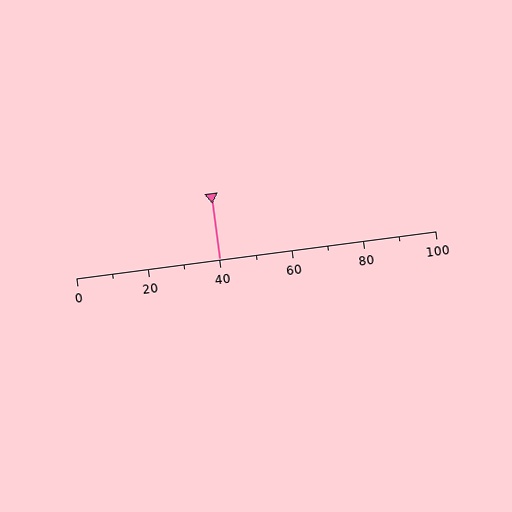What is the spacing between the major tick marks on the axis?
The major ticks are spaced 20 apart.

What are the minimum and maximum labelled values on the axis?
The axis runs from 0 to 100.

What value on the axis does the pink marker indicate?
The marker indicates approximately 40.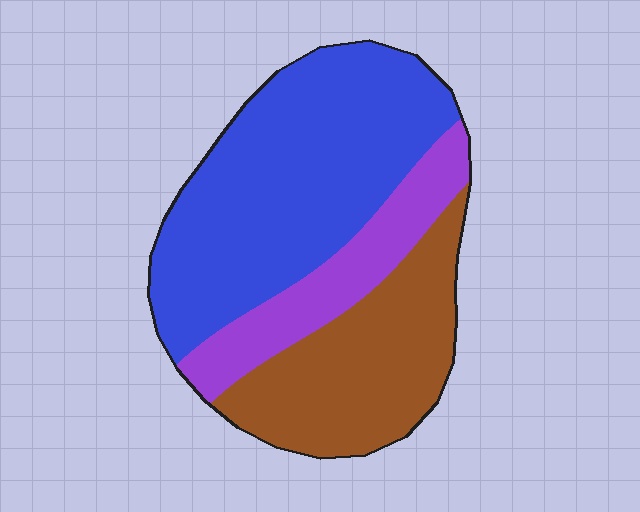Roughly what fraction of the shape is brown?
Brown covers 31% of the shape.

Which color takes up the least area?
Purple, at roughly 20%.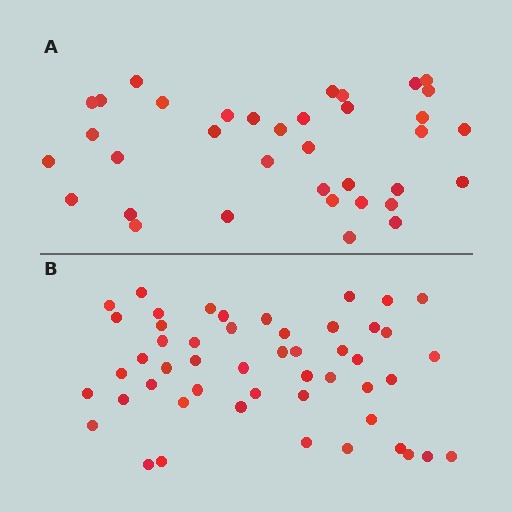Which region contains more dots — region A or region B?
Region B (the bottom region) has more dots.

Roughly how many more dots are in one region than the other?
Region B has approximately 15 more dots than region A.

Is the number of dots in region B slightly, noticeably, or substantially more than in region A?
Region B has noticeably more, but not dramatically so. The ratio is roughly 1.4 to 1.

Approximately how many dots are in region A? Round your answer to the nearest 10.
About 40 dots. (The exact count is 36, which rounds to 40.)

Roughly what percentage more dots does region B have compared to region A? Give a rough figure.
About 40% more.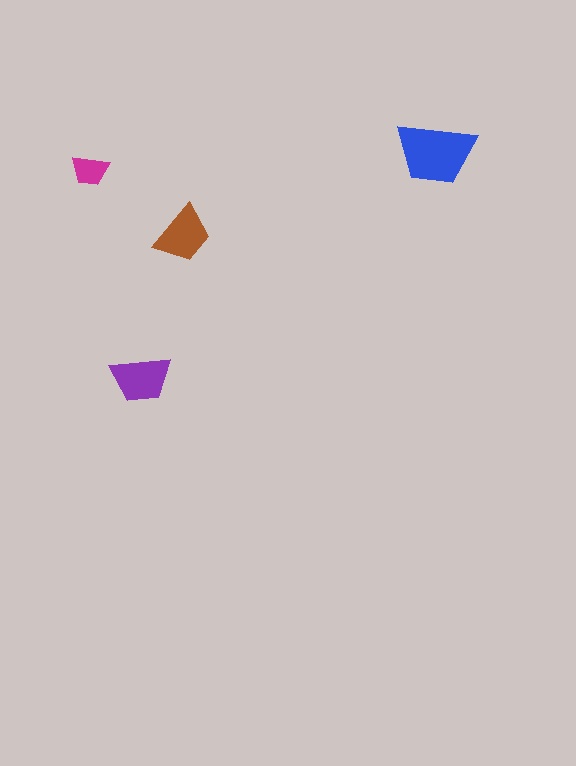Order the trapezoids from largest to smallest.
the blue one, the purple one, the brown one, the magenta one.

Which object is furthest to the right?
The blue trapezoid is rightmost.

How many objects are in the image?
There are 4 objects in the image.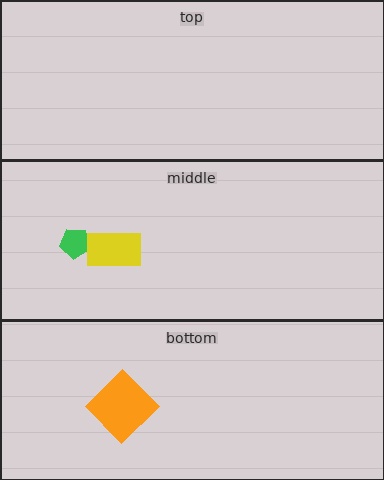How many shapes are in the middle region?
2.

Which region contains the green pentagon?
The middle region.